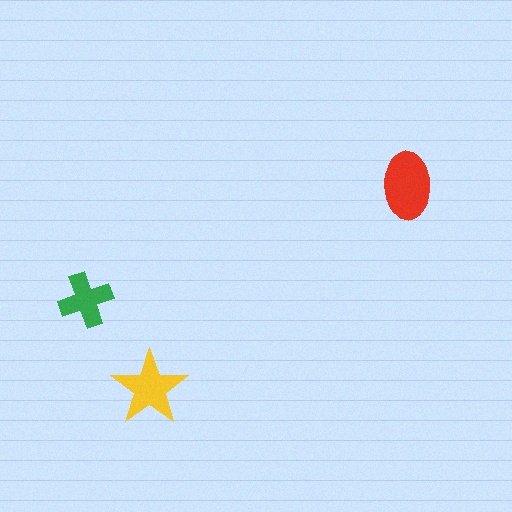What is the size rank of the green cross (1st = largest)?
3rd.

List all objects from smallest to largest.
The green cross, the yellow star, the red ellipse.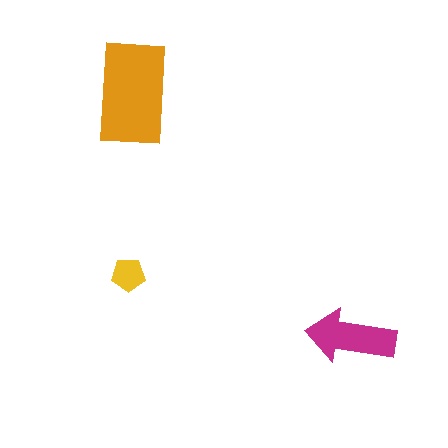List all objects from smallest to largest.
The yellow pentagon, the magenta arrow, the orange rectangle.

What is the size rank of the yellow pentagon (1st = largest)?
3rd.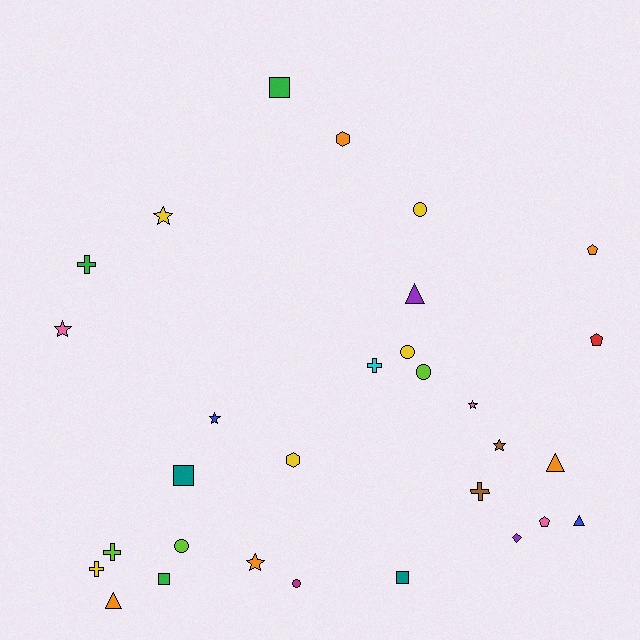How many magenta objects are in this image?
There is 1 magenta object.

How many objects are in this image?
There are 30 objects.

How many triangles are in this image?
There are 4 triangles.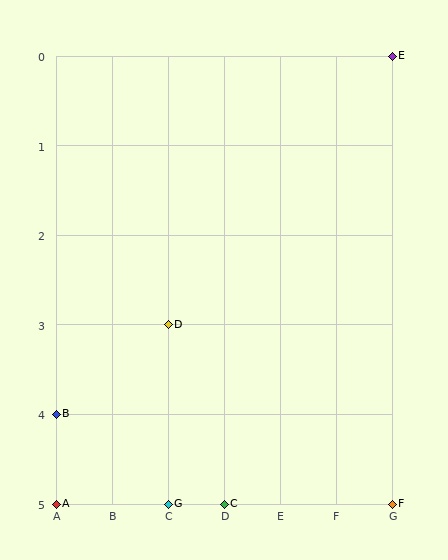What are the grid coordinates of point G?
Point G is at grid coordinates (C, 5).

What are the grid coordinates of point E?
Point E is at grid coordinates (G, 0).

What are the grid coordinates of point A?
Point A is at grid coordinates (A, 5).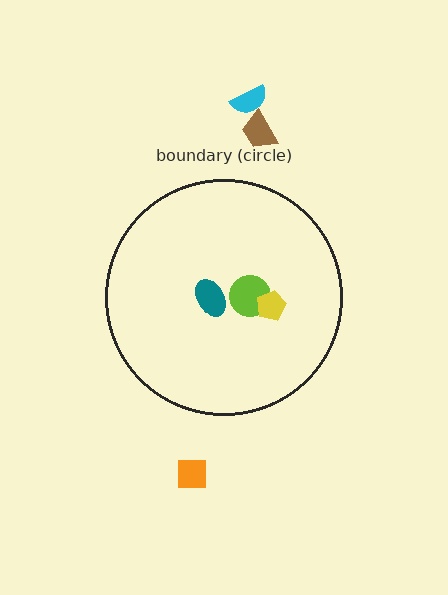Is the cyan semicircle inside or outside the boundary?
Outside.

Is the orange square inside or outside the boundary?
Outside.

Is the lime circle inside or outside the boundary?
Inside.